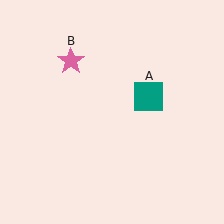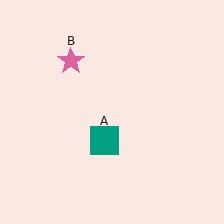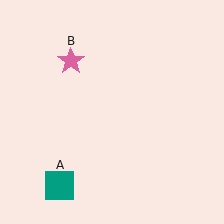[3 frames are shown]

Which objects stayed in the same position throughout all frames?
Pink star (object B) remained stationary.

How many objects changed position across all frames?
1 object changed position: teal square (object A).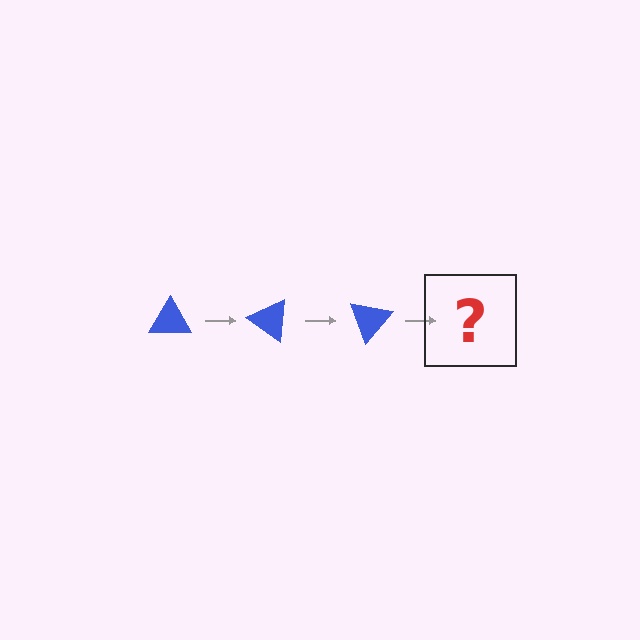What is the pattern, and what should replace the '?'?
The pattern is that the triangle rotates 35 degrees each step. The '?' should be a blue triangle rotated 105 degrees.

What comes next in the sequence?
The next element should be a blue triangle rotated 105 degrees.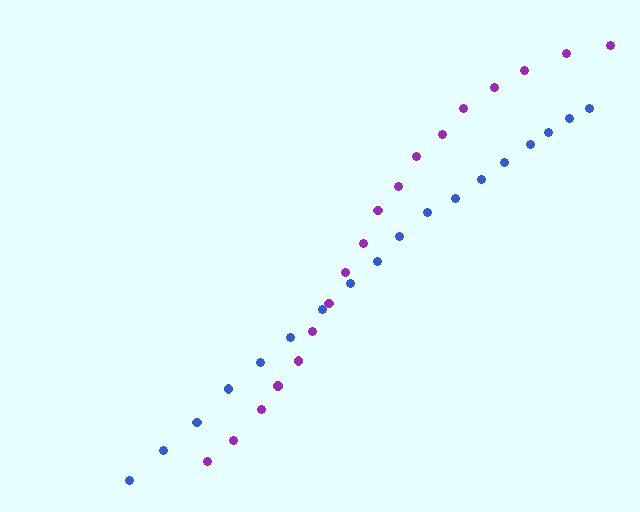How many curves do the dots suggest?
There are 2 distinct paths.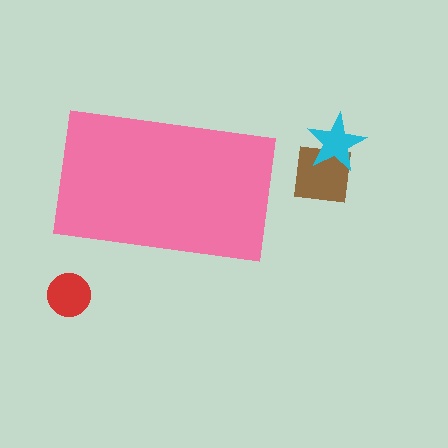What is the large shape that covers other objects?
A pink rectangle.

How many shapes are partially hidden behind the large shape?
0 shapes are partially hidden.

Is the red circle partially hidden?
No, the red circle is fully visible.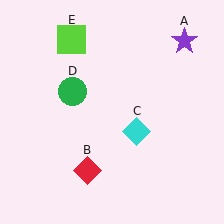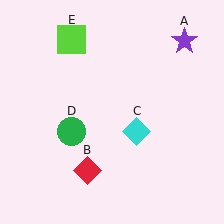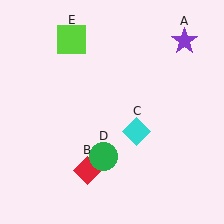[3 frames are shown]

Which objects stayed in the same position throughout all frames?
Purple star (object A) and red diamond (object B) and cyan diamond (object C) and lime square (object E) remained stationary.